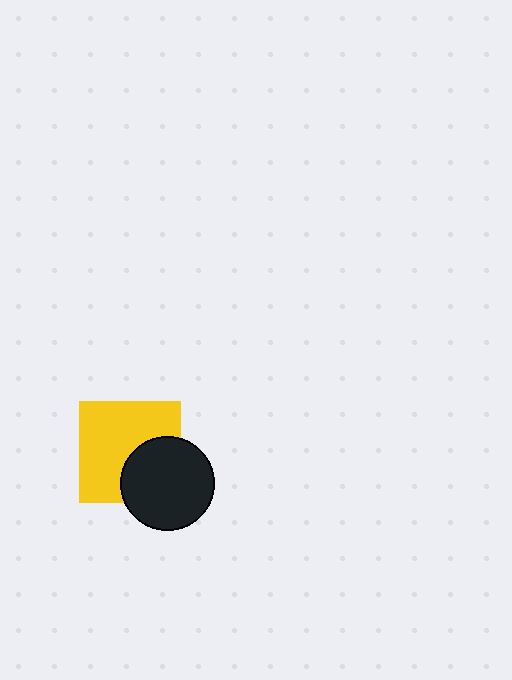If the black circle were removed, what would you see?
You would see the complete yellow square.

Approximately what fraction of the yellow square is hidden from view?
Roughly 35% of the yellow square is hidden behind the black circle.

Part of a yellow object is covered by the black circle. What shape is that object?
It is a square.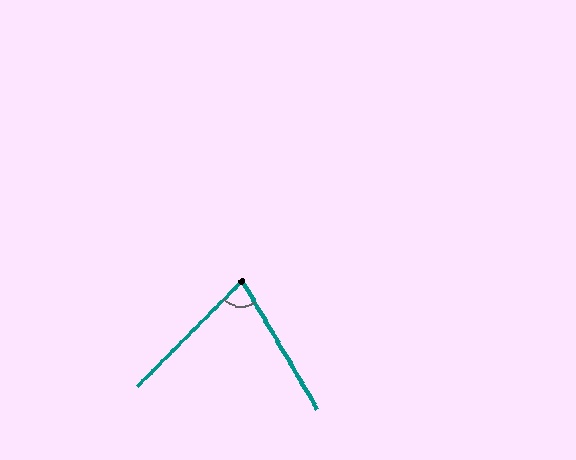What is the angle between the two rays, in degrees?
Approximately 75 degrees.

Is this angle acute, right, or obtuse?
It is acute.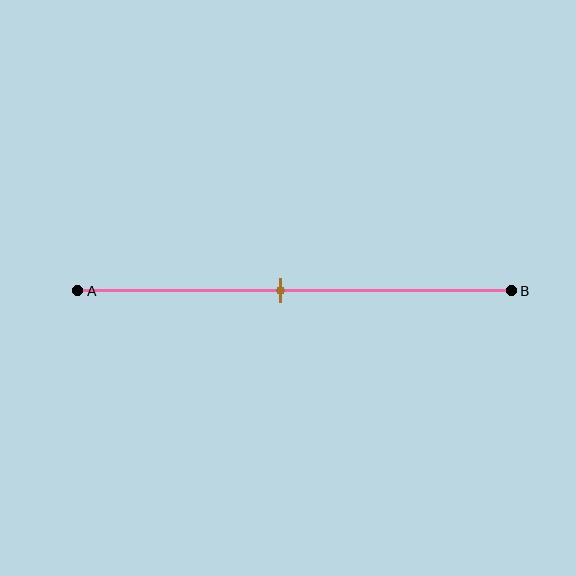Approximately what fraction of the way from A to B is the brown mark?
The brown mark is approximately 45% of the way from A to B.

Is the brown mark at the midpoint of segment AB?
No, the mark is at about 45% from A, not at the 50% midpoint.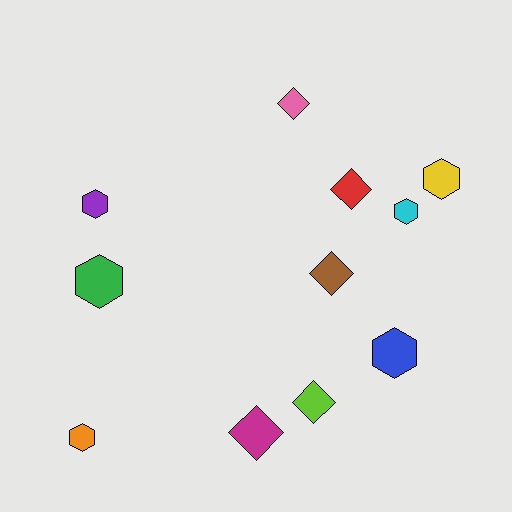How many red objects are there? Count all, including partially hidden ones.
There is 1 red object.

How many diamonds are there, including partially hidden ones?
There are 5 diamonds.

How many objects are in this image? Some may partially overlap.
There are 11 objects.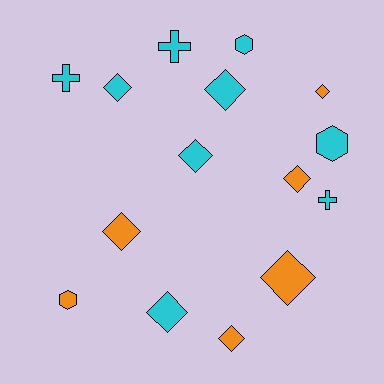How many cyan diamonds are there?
There are 4 cyan diamonds.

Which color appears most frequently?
Cyan, with 9 objects.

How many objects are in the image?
There are 15 objects.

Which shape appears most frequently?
Diamond, with 9 objects.